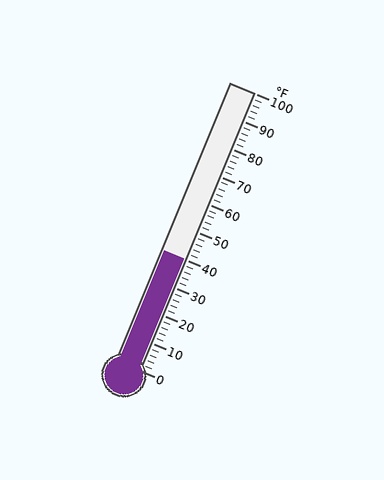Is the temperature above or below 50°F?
The temperature is below 50°F.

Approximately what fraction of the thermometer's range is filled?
The thermometer is filled to approximately 40% of its range.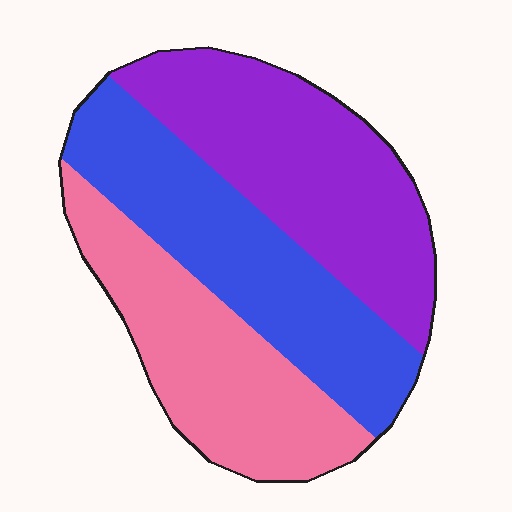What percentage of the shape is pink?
Pink takes up about one third (1/3) of the shape.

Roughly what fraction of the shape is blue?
Blue takes up about one third (1/3) of the shape.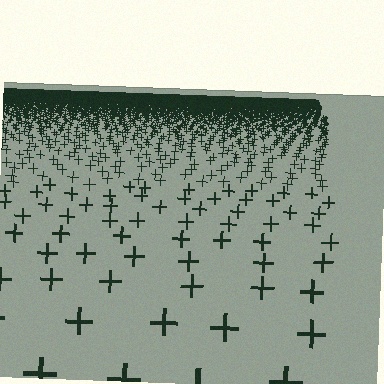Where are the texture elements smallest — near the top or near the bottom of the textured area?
Near the top.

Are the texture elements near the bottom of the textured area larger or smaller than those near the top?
Larger. Near the bottom, elements are closer to the viewer and appear at a bigger on-screen size.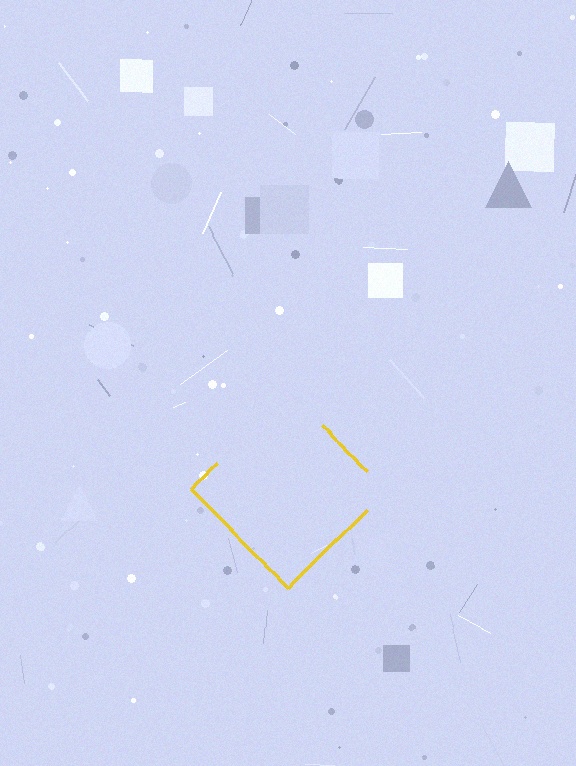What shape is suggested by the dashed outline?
The dashed outline suggests a diamond.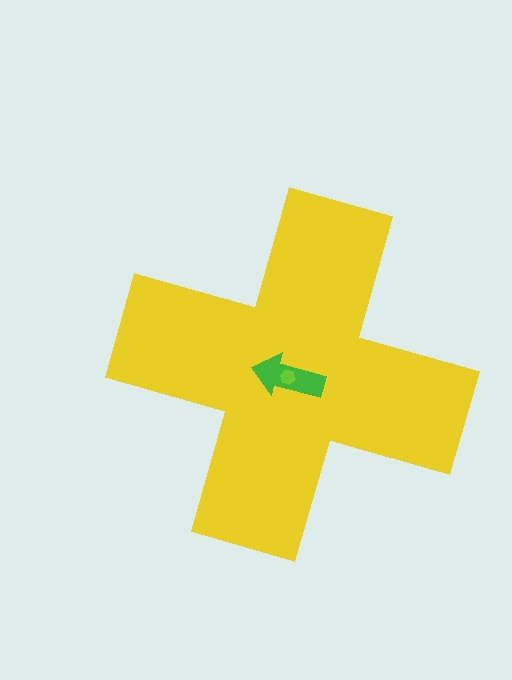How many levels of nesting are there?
3.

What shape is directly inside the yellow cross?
The green arrow.